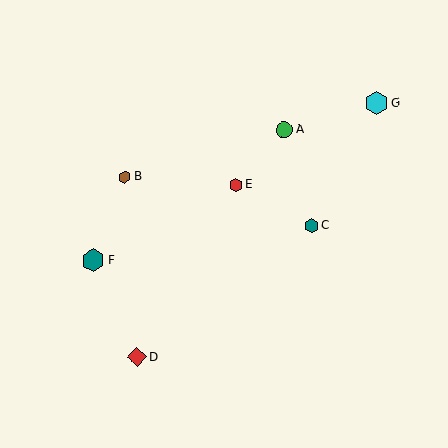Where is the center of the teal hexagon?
The center of the teal hexagon is at (93, 260).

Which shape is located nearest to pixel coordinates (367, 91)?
The cyan hexagon (labeled G) at (377, 103) is nearest to that location.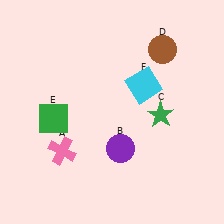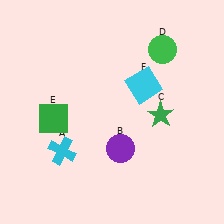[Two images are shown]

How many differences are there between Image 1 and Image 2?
There are 2 differences between the two images.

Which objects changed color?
A changed from pink to cyan. D changed from brown to green.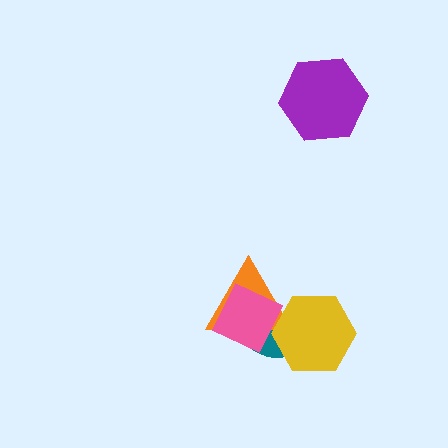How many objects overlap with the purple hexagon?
0 objects overlap with the purple hexagon.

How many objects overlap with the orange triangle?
3 objects overlap with the orange triangle.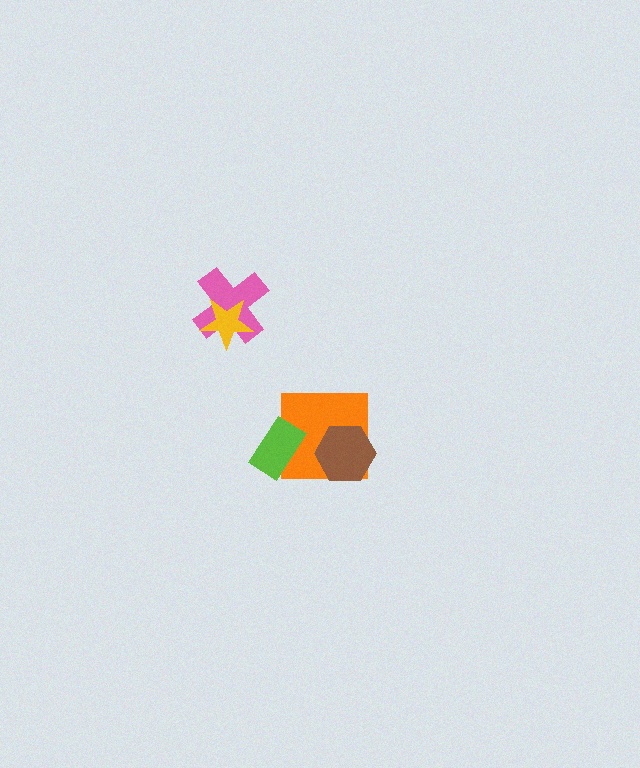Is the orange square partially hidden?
Yes, it is partially covered by another shape.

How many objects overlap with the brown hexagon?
1 object overlaps with the brown hexagon.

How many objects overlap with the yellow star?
1 object overlaps with the yellow star.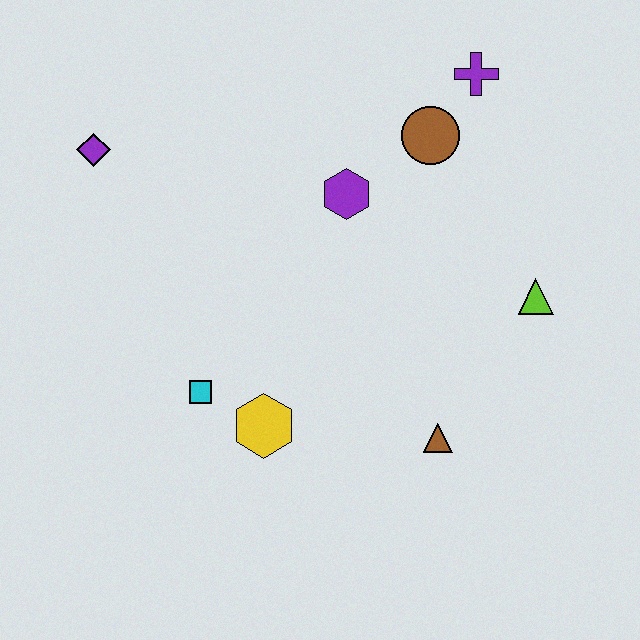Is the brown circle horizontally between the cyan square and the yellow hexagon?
No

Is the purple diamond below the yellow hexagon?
No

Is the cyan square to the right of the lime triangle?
No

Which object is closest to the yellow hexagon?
The cyan square is closest to the yellow hexagon.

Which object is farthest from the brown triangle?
The purple diamond is farthest from the brown triangle.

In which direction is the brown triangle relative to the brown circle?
The brown triangle is below the brown circle.